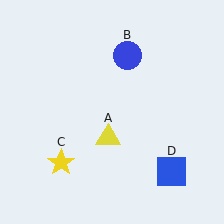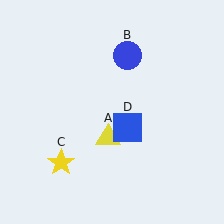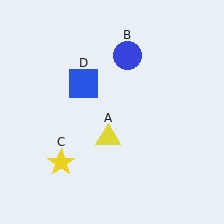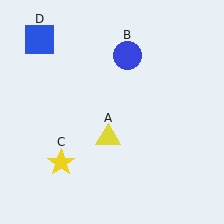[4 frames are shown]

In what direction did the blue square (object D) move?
The blue square (object D) moved up and to the left.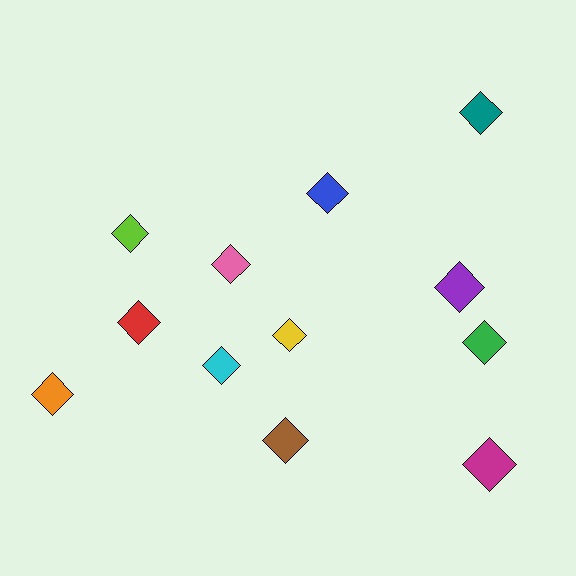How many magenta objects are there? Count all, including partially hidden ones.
There is 1 magenta object.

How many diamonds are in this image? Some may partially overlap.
There are 12 diamonds.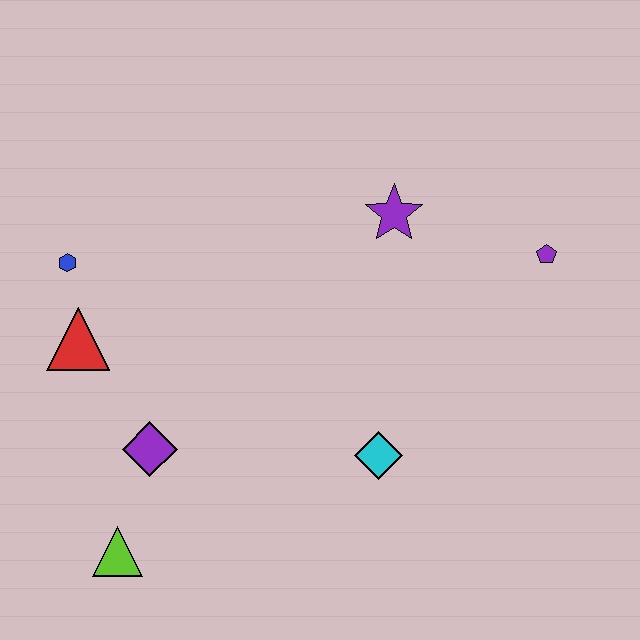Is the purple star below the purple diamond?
No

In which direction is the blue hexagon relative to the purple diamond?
The blue hexagon is above the purple diamond.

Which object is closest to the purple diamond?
The lime triangle is closest to the purple diamond.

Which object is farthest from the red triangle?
The purple pentagon is farthest from the red triangle.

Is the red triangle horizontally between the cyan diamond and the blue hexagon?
Yes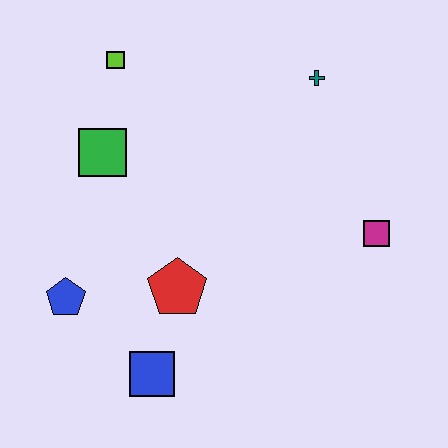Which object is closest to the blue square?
The red pentagon is closest to the blue square.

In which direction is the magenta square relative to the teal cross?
The magenta square is below the teal cross.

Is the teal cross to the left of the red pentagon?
No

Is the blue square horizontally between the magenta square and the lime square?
Yes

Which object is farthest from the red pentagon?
The teal cross is farthest from the red pentagon.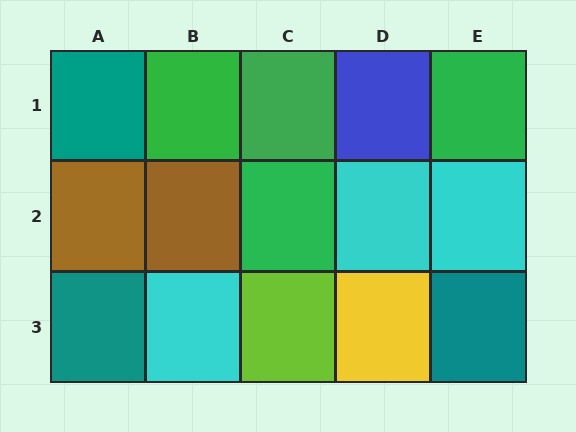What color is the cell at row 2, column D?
Cyan.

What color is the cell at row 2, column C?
Green.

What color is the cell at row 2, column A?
Brown.